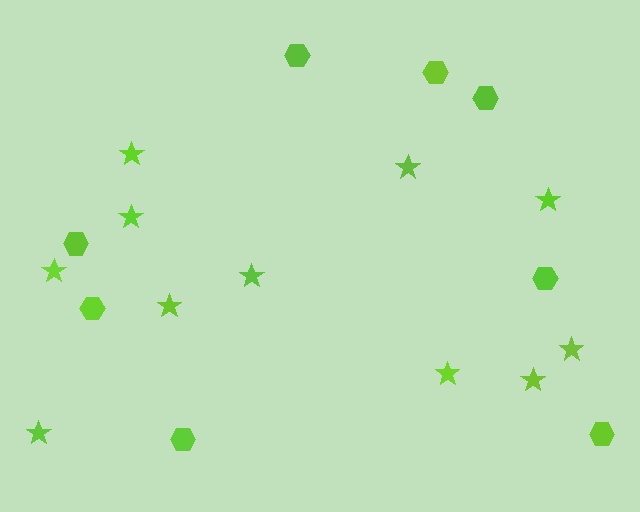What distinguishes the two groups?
There are 2 groups: one group of stars (11) and one group of hexagons (8).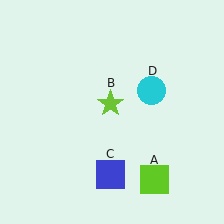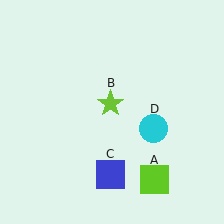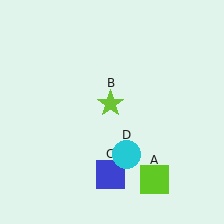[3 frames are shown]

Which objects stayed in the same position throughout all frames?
Lime square (object A) and lime star (object B) and blue square (object C) remained stationary.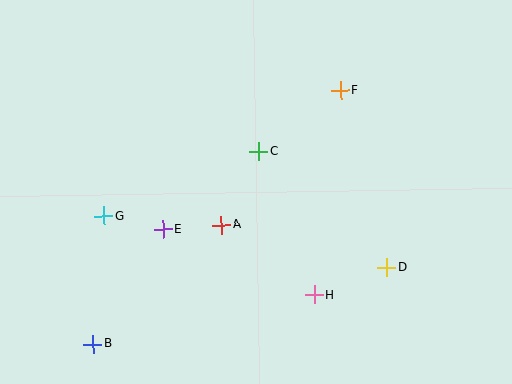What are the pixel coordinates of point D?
Point D is at (387, 267).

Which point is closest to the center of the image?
Point C at (259, 151) is closest to the center.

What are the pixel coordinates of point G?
Point G is at (104, 216).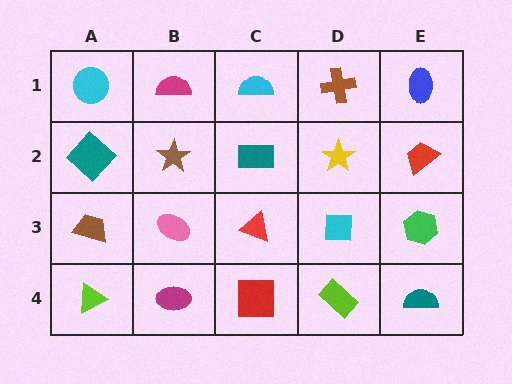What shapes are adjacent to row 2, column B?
A magenta semicircle (row 1, column B), a pink ellipse (row 3, column B), a teal diamond (row 2, column A), a teal rectangle (row 2, column C).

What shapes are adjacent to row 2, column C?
A cyan semicircle (row 1, column C), a red triangle (row 3, column C), a brown star (row 2, column B), a yellow star (row 2, column D).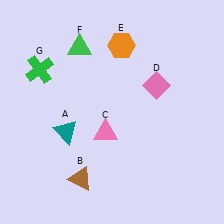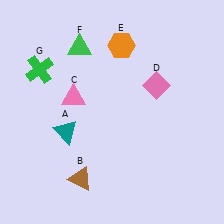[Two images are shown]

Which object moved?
The pink triangle (C) moved up.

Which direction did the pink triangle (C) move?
The pink triangle (C) moved up.